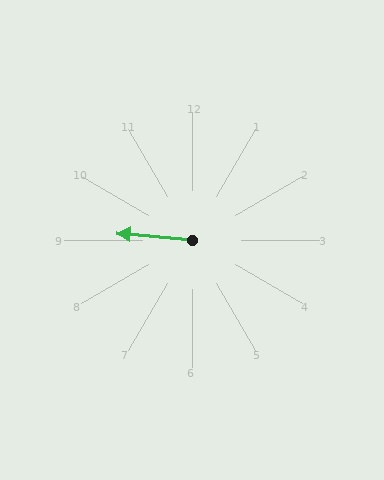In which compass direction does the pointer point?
West.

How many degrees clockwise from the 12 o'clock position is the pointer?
Approximately 275 degrees.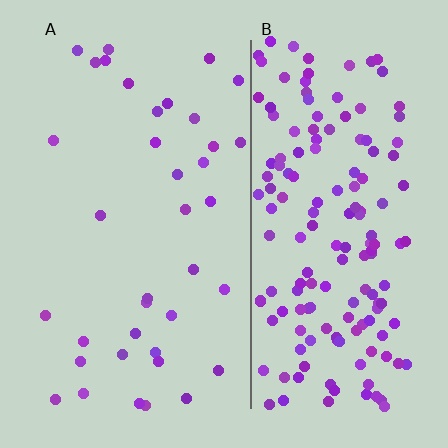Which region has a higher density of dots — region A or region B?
B (the right).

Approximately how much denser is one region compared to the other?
Approximately 4.5× — region B over region A.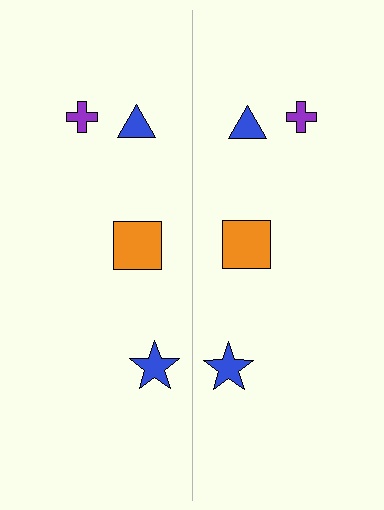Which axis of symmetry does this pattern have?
The pattern has a vertical axis of symmetry running through the center of the image.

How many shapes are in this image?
There are 8 shapes in this image.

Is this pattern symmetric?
Yes, this pattern has bilateral (reflection) symmetry.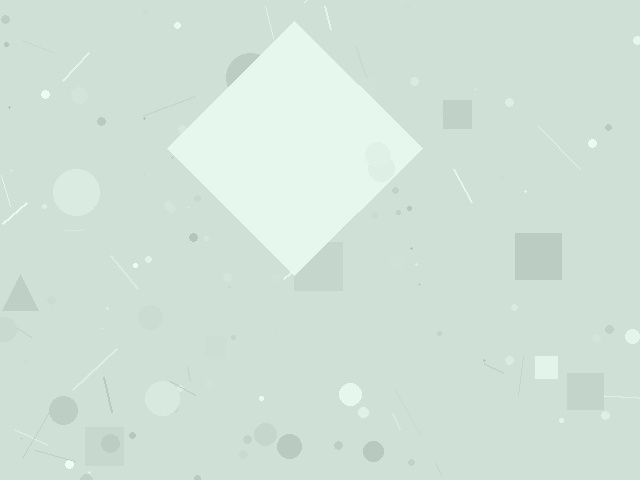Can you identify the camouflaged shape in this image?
The camouflaged shape is a diamond.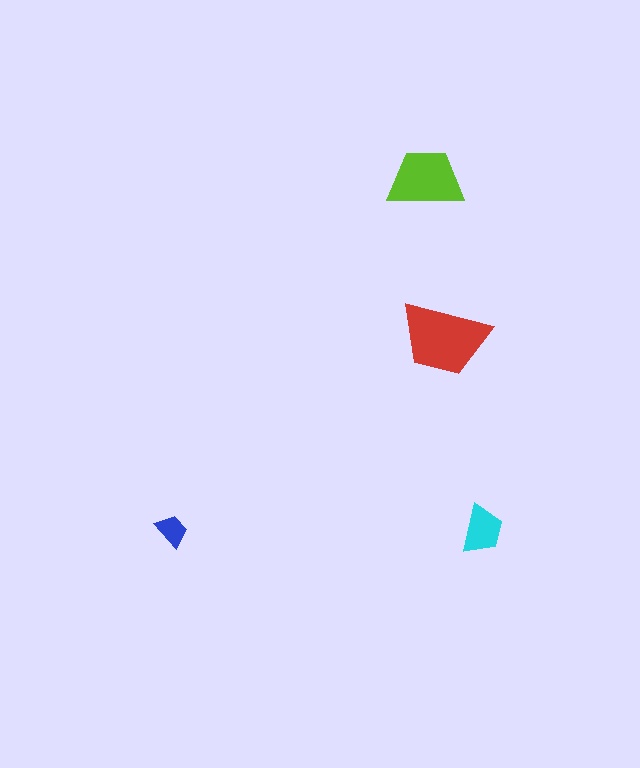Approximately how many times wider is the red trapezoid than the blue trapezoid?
About 2.5 times wider.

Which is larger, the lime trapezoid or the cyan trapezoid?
The lime one.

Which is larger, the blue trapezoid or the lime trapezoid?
The lime one.